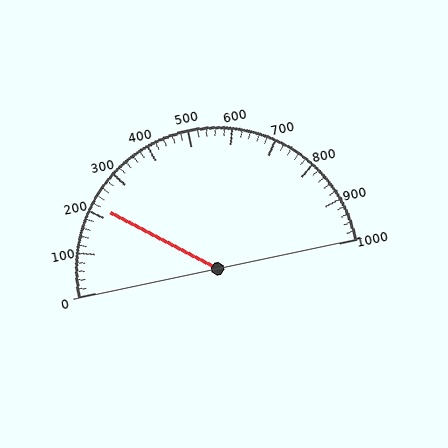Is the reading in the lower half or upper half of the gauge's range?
The reading is in the lower half of the range (0 to 1000).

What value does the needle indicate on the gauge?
The needle indicates approximately 220.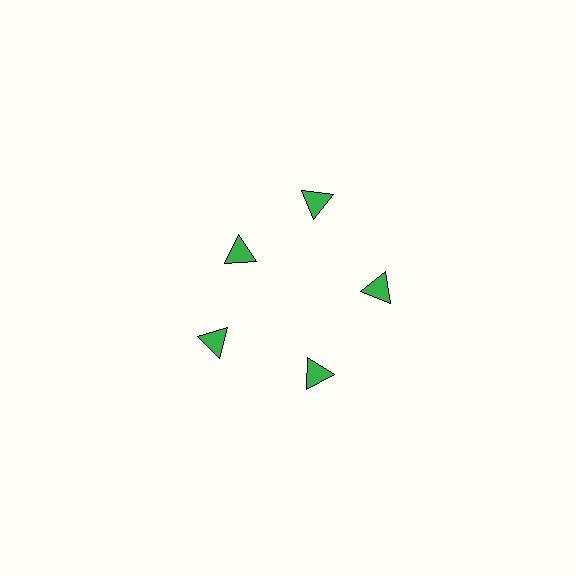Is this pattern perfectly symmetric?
No. The 5 green triangles are arranged in a ring, but one element near the 10 o'clock position is pulled inward toward the center, breaking the 5-fold rotational symmetry.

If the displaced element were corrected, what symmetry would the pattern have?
It would have 5-fold rotational symmetry — the pattern would map onto itself every 72 degrees.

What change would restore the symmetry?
The symmetry would be restored by moving it outward, back onto the ring so that all 5 triangles sit at equal angles and equal distance from the center.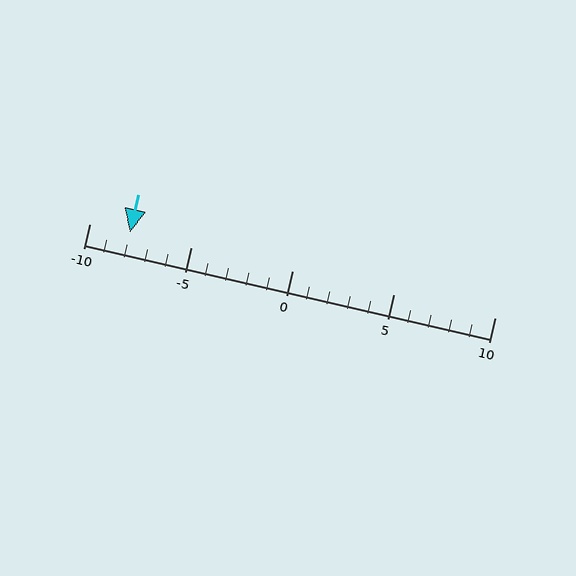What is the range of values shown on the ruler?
The ruler shows values from -10 to 10.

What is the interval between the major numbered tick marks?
The major tick marks are spaced 5 units apart.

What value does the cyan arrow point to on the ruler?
The cyan arrow points to approximately -8.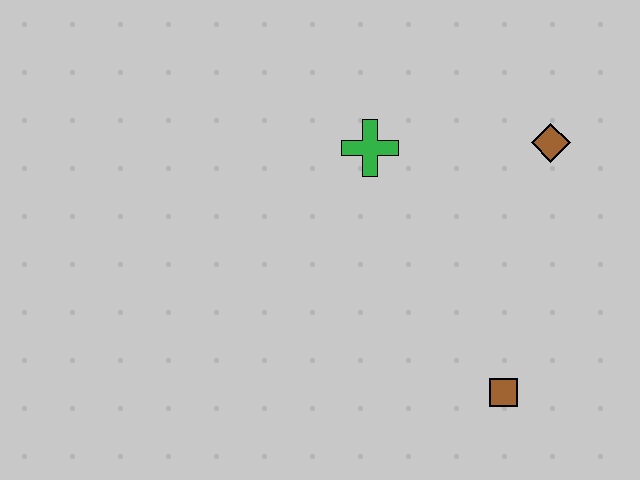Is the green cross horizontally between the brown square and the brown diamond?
No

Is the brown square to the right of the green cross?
Yes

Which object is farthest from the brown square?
The green cross is farthest from the brown square.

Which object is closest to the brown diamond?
The green cross is closest to the brown diamond.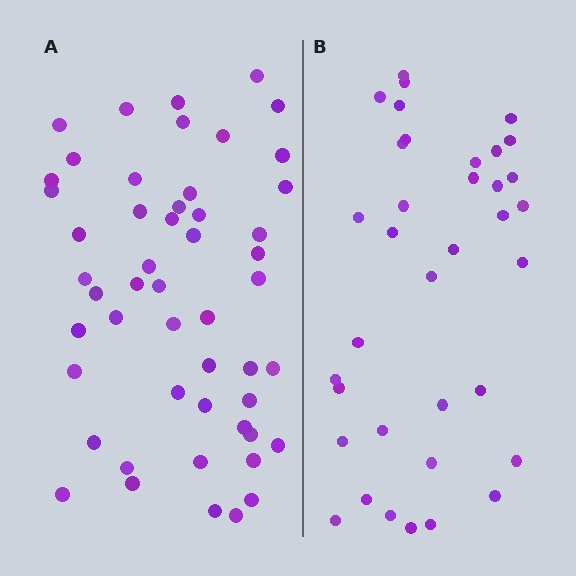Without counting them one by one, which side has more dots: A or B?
Region A (the left region) has more dots.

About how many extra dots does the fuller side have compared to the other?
Region A has approximately 15 more dots than region B.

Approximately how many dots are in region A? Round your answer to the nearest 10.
About 50 dots. (The exact count is 51, which rounds to 50.)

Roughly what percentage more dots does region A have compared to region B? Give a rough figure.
About 40% more.